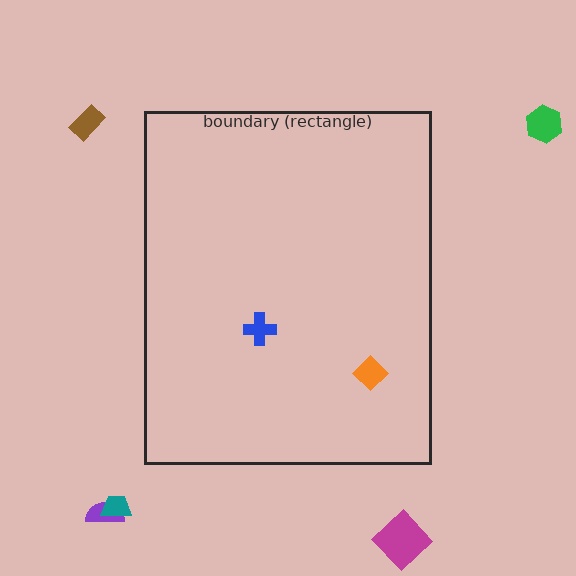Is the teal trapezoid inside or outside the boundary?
Outside.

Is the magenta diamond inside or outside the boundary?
Outside.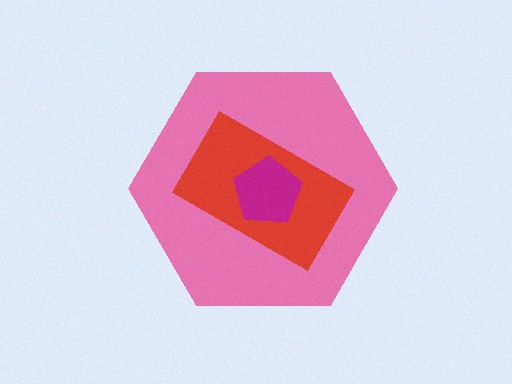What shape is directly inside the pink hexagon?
The red rectangle.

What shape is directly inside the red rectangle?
The magenta pentagon.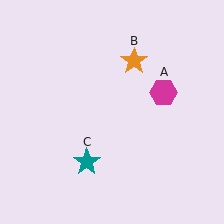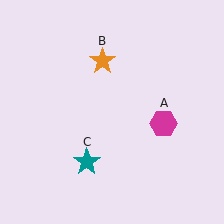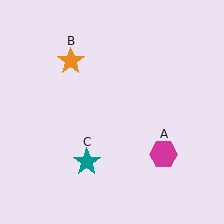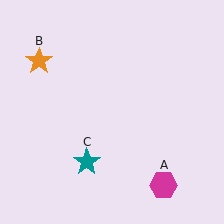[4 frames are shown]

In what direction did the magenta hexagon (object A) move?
The magenta hexagon (object A) moved down.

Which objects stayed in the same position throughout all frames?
Teal star (object C) remained stationary.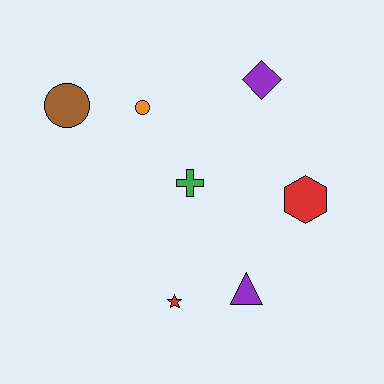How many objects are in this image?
There are 7 objects.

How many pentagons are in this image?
There are no pentagons.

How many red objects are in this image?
There are 2 red objects.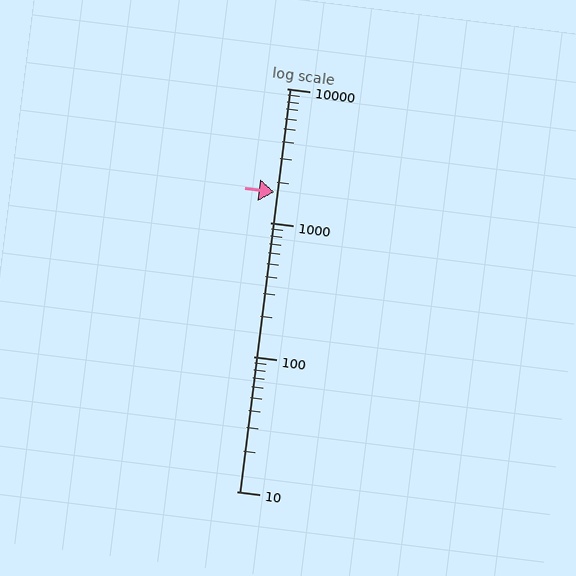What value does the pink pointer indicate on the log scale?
The pointer indicates approximately 1700.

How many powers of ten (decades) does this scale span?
The scale spans 3 decades, from 10 to 10000.